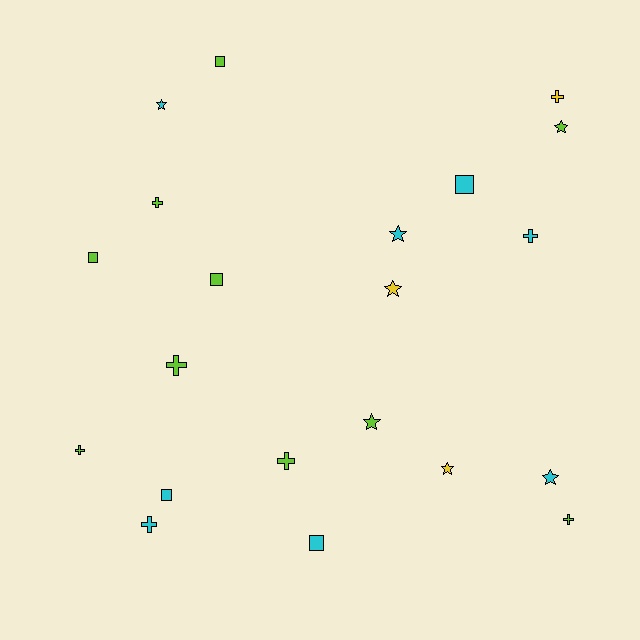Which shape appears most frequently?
Cross, with 8 objects.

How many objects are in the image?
There are 21 objects.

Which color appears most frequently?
Lime, with 10 objects.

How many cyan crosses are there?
There are 2 cyan crosses.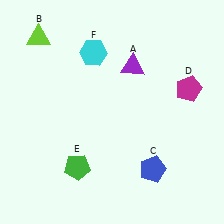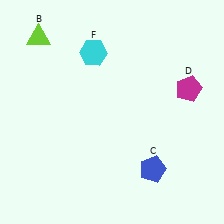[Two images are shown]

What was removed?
The purple triangle (A), the green pentagon (E) were removed in Image 2.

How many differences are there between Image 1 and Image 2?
There are 2 differences between the two images.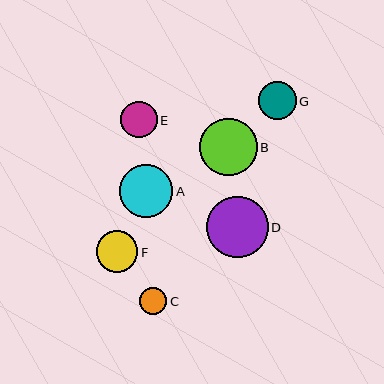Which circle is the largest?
Circle D is the largest with a size of approximately 61 pixels.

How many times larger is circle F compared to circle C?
Circle F is approximately 1.5 times the size of circle C.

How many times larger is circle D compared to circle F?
Circle D is approximately 1.5 times the size of circle F.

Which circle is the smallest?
Circle C is the smallest with a size of approximately 27 pixels.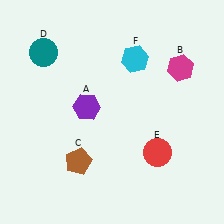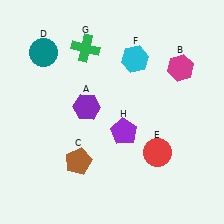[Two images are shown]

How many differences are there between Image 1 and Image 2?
There are 2 differences between the two images.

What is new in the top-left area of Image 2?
A green cross (G) was added in the top-left area of Image 2.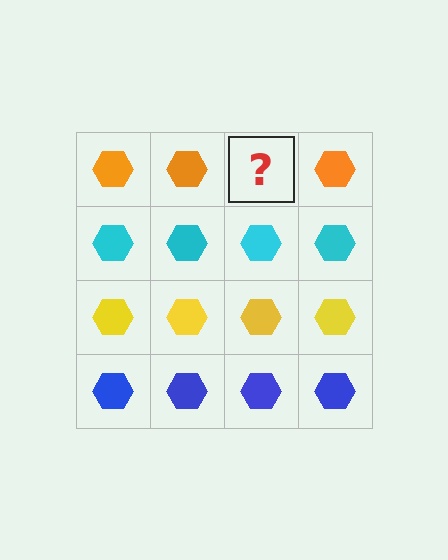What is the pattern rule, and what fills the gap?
The rule is that each row has a consistent color. The gap should be filled with an orange hexagon.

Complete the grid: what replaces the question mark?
The question mark should be replaced with an orange hexagon.